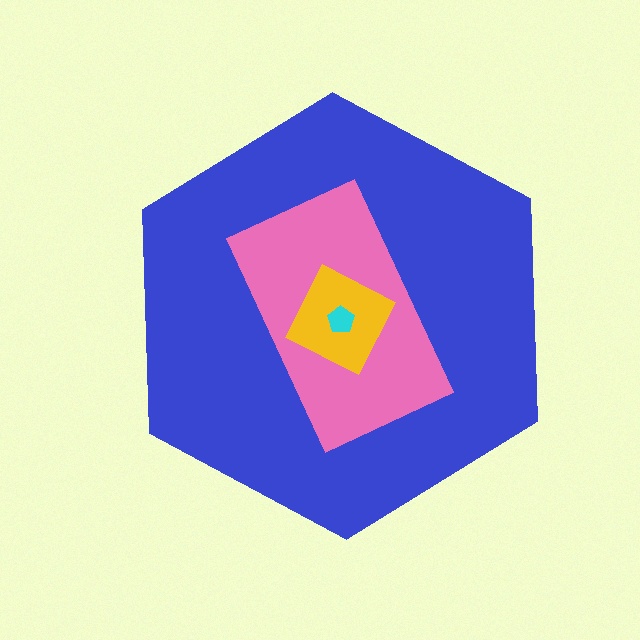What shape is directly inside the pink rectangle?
The yellow diamond.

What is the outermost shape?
The blue hexagon.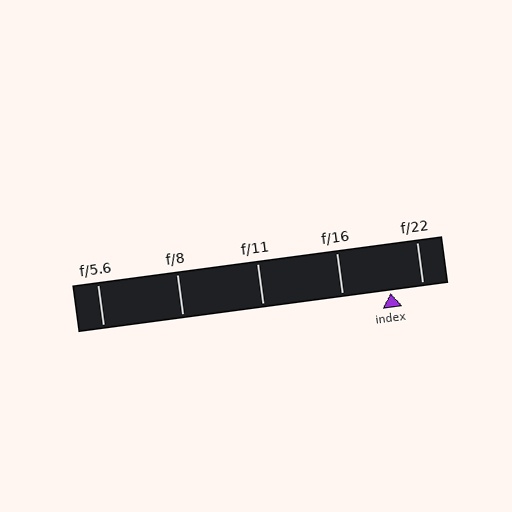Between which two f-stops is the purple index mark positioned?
The index mark is between f/16 and f/22.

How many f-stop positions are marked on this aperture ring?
There are 5 f-stop positions marked.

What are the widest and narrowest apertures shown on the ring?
The widest aperture shown is f/5.6 and the narrowest is f/22.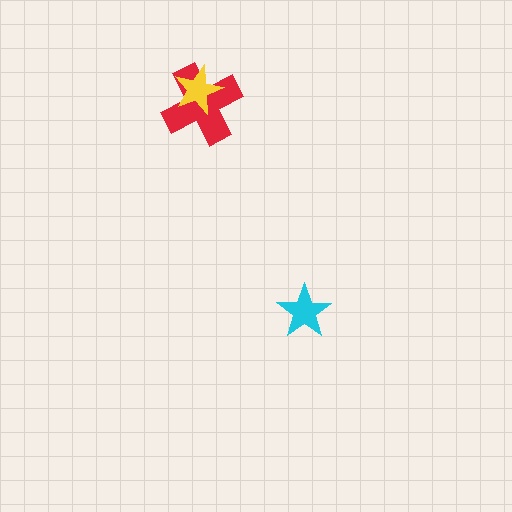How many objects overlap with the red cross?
1 object overlaps with the red cross.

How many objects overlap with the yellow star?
1 object overlaps with the yellow star.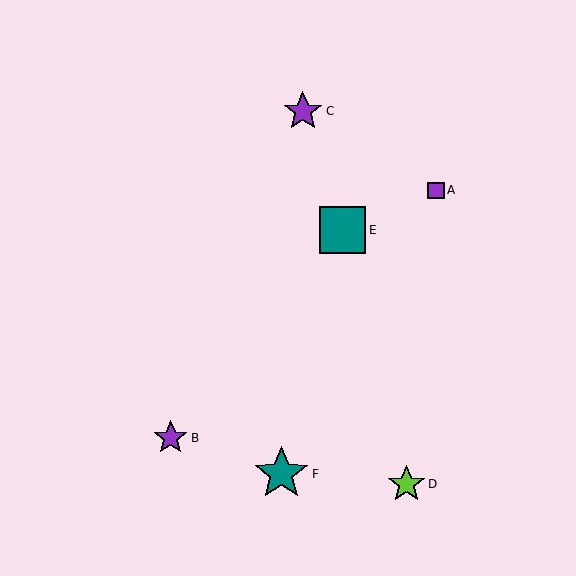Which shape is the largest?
The teal star (labeled F) is the largest.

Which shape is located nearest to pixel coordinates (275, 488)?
The teal star (labeled F) at (281, 474) is nearest to that location.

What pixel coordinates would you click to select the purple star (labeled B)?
Click at (171, 438) to select the purple star B.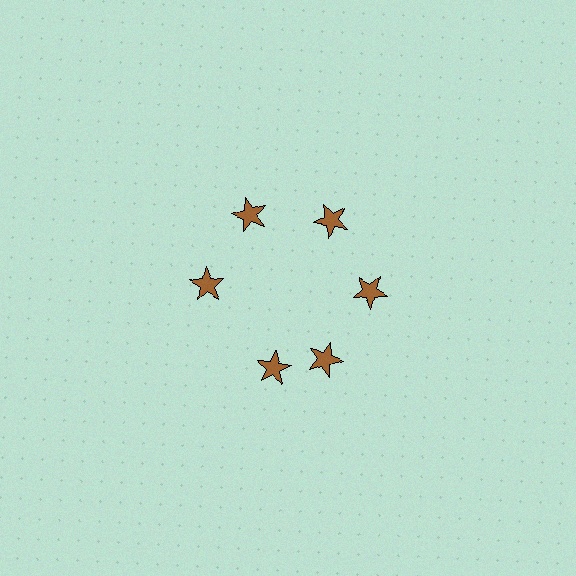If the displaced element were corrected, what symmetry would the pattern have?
It would have 6-fold rotational symmetry — the pattern would map onto itself every 60 degrees.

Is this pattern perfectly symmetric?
No. The 6 brown stars are arranged in a ring, but one element near the 7 o'clock position is rotated out of alignment along the ring, breaking the 6-fold rotational symmetry.